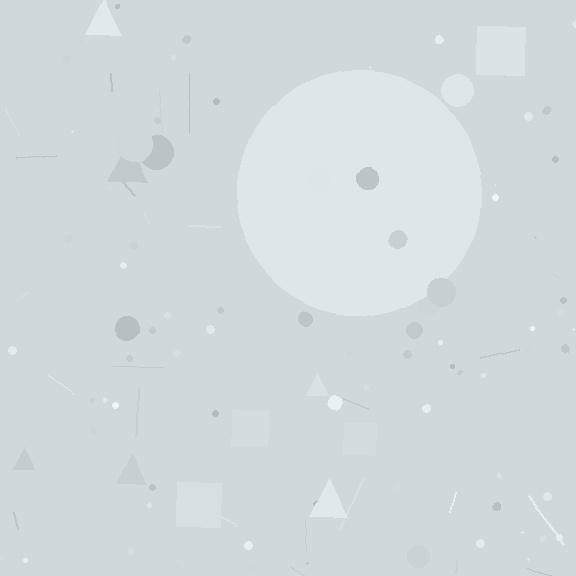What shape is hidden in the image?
A circle is hidden in the image.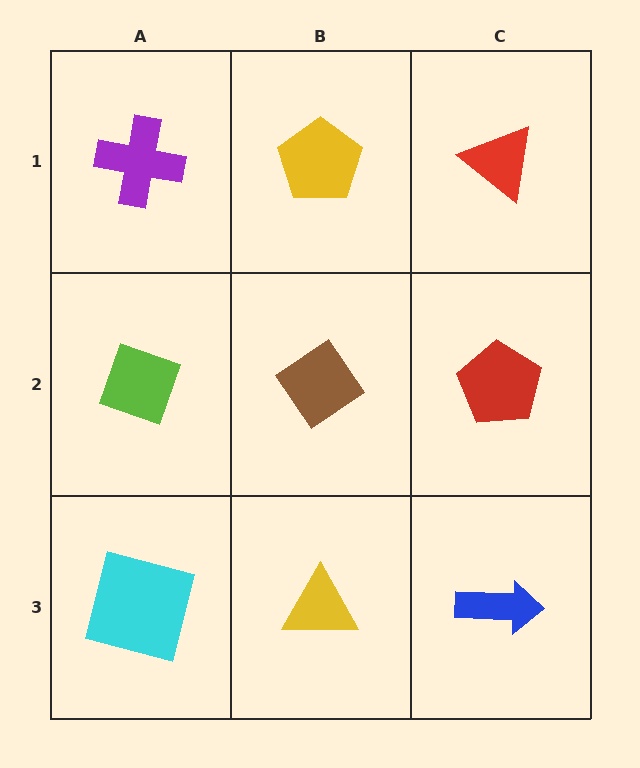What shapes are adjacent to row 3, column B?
A brown diamond (row 2, column B), a cyan square (row 3, column A), a blue arrow (row 3, column C).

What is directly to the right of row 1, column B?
A red triangle.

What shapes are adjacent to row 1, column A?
A lime diamond (row 2, column A), a yellow pentagon (row 1, column B).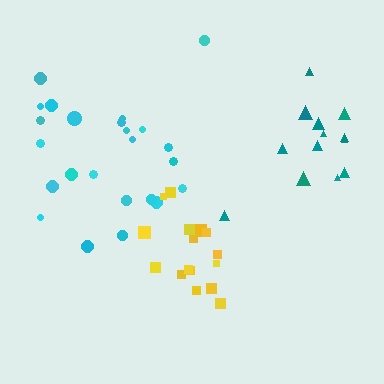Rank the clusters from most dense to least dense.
yellow, cyan, teal.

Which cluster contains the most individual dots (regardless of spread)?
Cyan (24).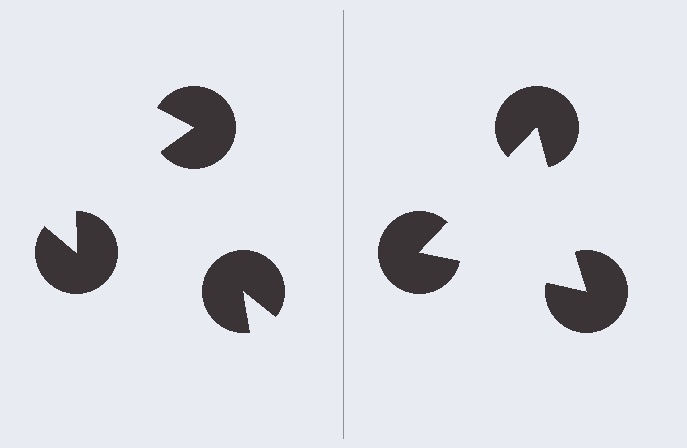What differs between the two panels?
The pac-man discs are positioned identically on both sides; only the wedge orientations differ. On the right they align to a triangle; on the left they are misaligned.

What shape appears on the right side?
An illusory triangle.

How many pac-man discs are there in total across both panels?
6 — 3 on each side.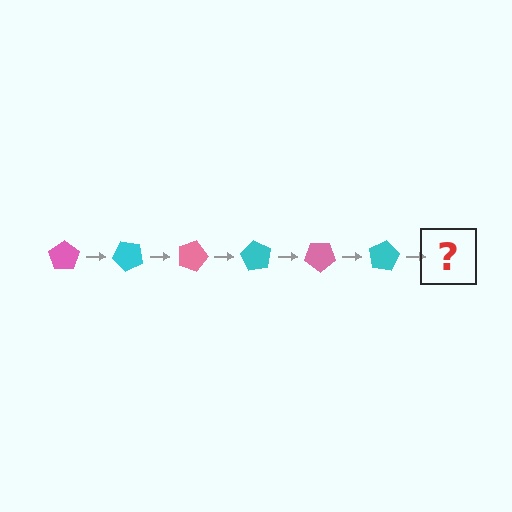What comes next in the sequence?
The next element should be a pink pentagon, rotated 270 degrees from the start.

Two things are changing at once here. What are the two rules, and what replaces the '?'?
The two rules are that it rotates 45 degrees each step and the color cycles through pink and cyan. The '?' should be a pink pentagon, rotated 270 degrees from the start.